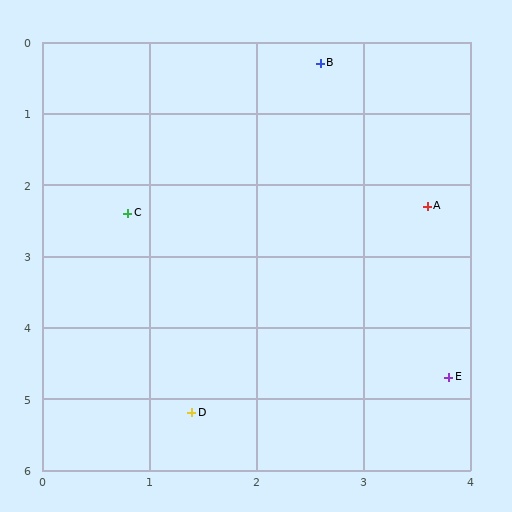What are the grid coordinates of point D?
Point D is at approximately (1.4, 5.2).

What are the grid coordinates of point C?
Point C is at approximately (0.8, 2.4).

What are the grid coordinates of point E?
Point E is at approximately (3.8, 4.7).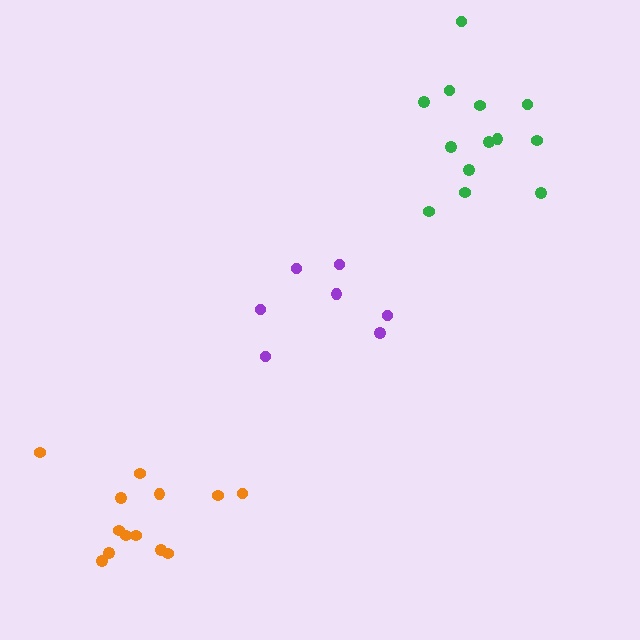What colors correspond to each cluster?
The clusters are colored: purple, green, orange.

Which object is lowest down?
The orange cluster is bottommost.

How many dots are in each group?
Group 1: 7 dots, Group 2: 13 dots, Group 3: 13 dots (33 total).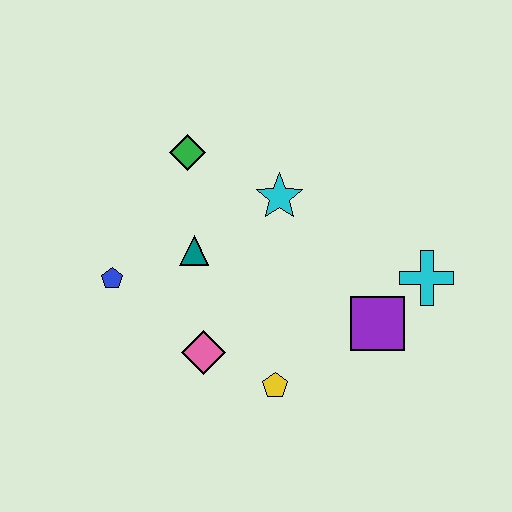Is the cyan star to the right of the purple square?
No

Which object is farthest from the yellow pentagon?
The green diamond is farthest from the yellow pentagon.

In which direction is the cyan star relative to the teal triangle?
The cyan star is to the right of the teal triangle.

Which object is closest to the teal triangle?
The blue pentagon is closest to the teal triangle.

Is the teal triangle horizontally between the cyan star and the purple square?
No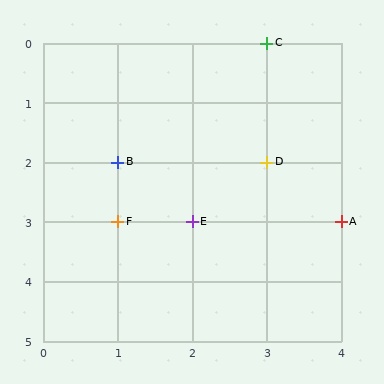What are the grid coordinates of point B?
Point B is at grid coordinates (1, 2).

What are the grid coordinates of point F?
Point F is at grid coordinates (1, 3).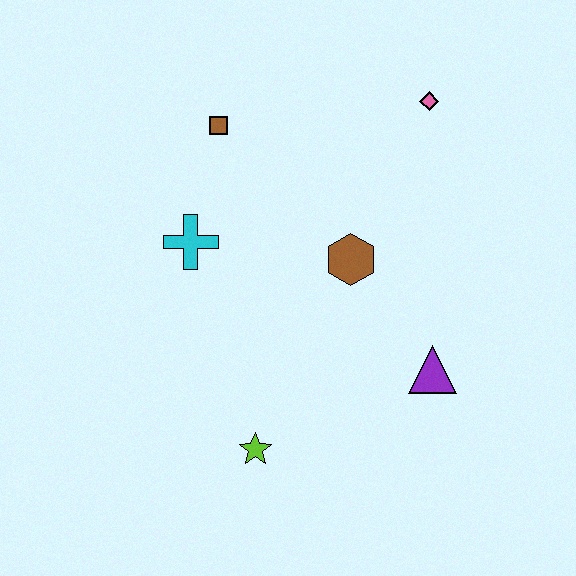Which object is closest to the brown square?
The cyan cross is closest to the brown square.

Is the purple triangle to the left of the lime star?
No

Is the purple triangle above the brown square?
No